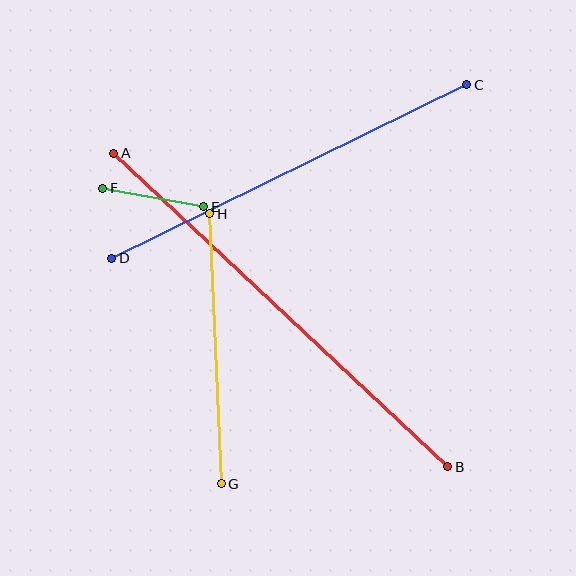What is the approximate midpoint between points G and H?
The midpoint is at approximately (215, 349) pixels.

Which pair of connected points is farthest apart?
Points A and B are farthest apart.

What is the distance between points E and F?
The distance is approximately 102 pixels.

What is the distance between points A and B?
The distance is approximately 458 pixels.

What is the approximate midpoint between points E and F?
The midpoint is at approximately (153, 198) pixels.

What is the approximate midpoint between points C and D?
The midpoint is at approximately (289, 171) pixels.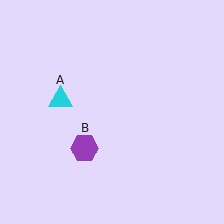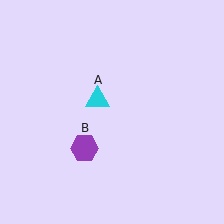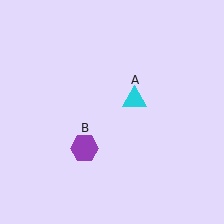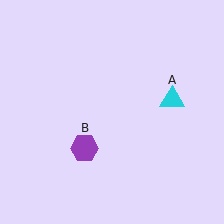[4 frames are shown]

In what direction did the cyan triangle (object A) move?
The cyan triangle (object A) moved right.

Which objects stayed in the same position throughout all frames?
Purple hexagon (object B) remained stationary.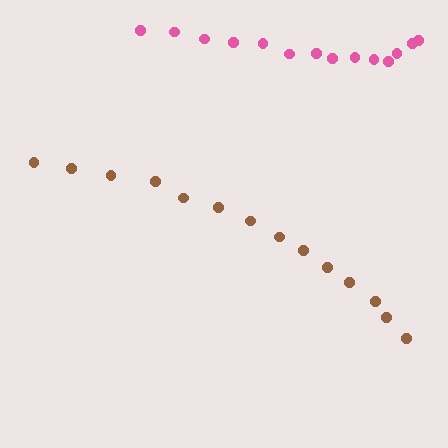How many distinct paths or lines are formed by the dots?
There are 2 distinct paths.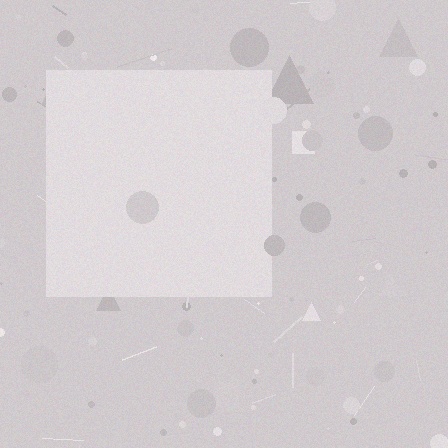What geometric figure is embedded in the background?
A square is embedded in the background.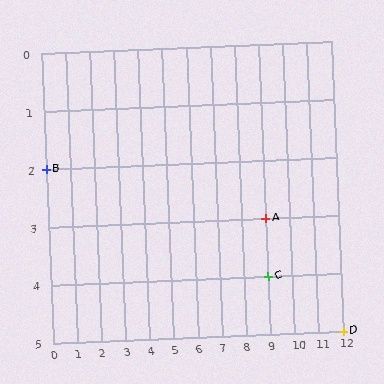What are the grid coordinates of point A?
Point A is at grid coordinates (9, 3).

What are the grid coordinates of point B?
Point B is at grid coordinates (0, 2).